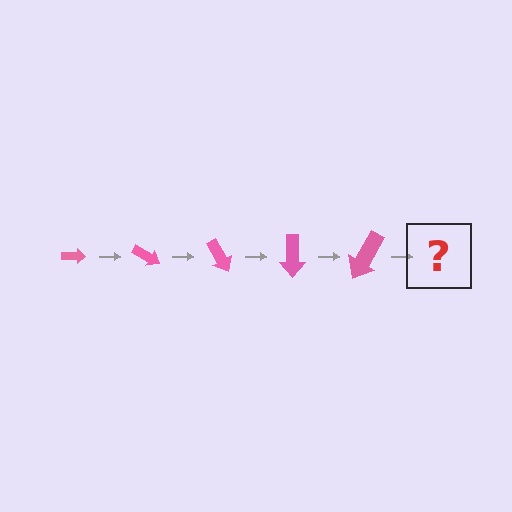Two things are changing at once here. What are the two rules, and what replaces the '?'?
The two rules are that the arrow grows larger each step and it rotates 30 degrees each step. The '?' should be an arrow, larger than the previous one and rotated 150 degrees from the start.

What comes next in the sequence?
The next element should be an arrow, larger than the previous one and rotated 150 degrees from the start.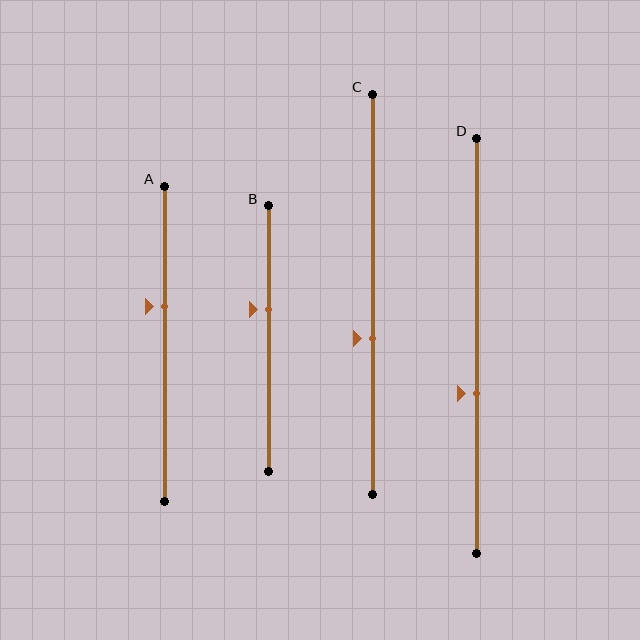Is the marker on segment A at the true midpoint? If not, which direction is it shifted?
No, the marker on segment A is shifted upward by about 12% of the segment length.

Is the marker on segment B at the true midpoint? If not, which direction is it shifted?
No, the marker on segment B is shifted upward by about 11% of the segment length.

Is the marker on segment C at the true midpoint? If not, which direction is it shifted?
No, the marker on segment C is shifted downward by about 11% of the segment length.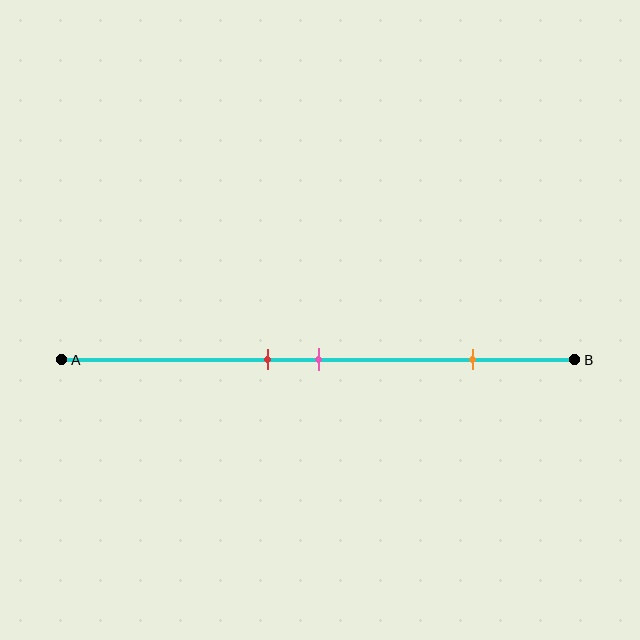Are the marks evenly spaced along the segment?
No, the marks are not evenly spaced.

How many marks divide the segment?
There are 3 marks dividing the segment.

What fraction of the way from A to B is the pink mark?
The pink mark is approximately 50% (0.5) of the way from A to B.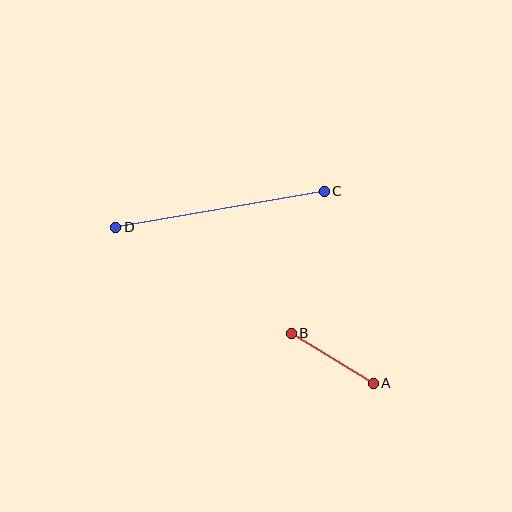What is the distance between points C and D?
The distance is approximately 212 pixels.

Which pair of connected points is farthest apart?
Points C and D are farthest apart.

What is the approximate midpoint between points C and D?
The midpoint is at approximately (220, 209) pixels.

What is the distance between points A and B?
The distance is approximately 96 pixels.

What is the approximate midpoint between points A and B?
The midpoint is at approximately (332, 358) pixels.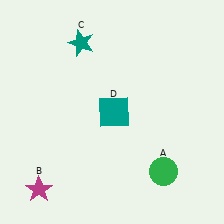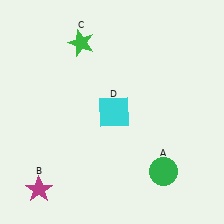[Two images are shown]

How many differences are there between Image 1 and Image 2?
There are 2 differences between the two images.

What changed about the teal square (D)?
In Image 1, D is teal. In Image 2, it changed to cyan.